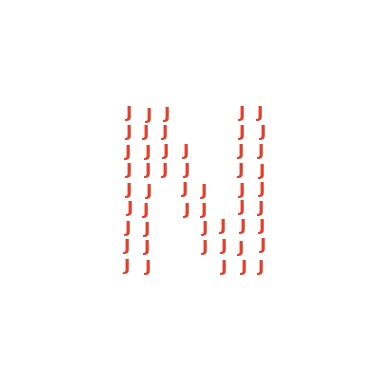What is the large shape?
The large shape is the letter N.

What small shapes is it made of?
It is made of small letter J's.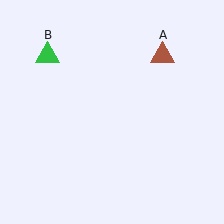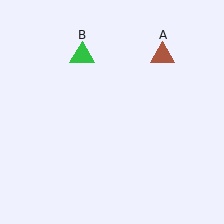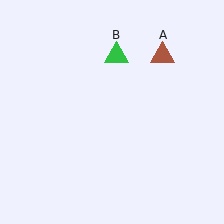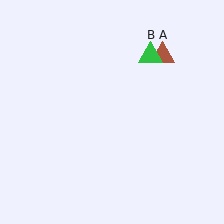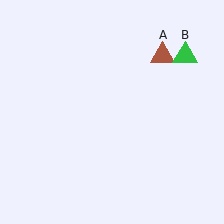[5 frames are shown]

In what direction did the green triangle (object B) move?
The green triangle (object B) moved right.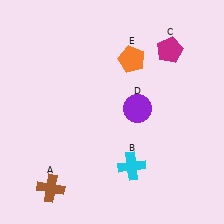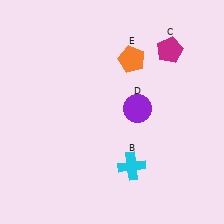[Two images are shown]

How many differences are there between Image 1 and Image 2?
There is 1 difference between the two images.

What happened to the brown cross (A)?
The brown cross (A) was removed in Image 2. It was in the bottom-left area of Image 1.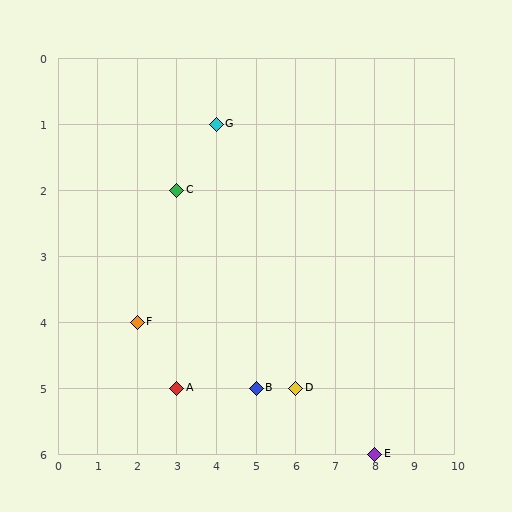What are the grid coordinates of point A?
Point A is at grid coordinates (3, 5).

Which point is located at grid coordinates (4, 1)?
Point G is at (4, 1).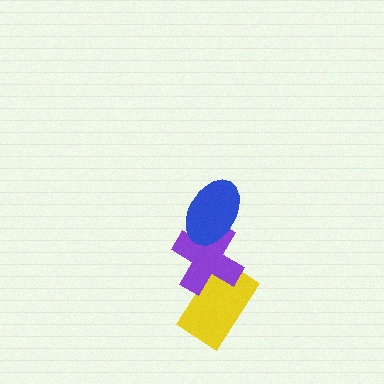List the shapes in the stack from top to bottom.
From top to bottom: the blue ellipse, the purple cross, the yellow rectangle.